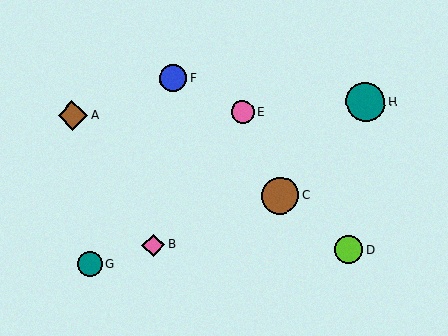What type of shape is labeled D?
Shape D is a lime circle.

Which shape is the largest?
The teal circle (labeled H) is the largest.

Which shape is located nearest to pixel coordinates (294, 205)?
The brown circle (labeled C) at (280, 196) is nearest to that location.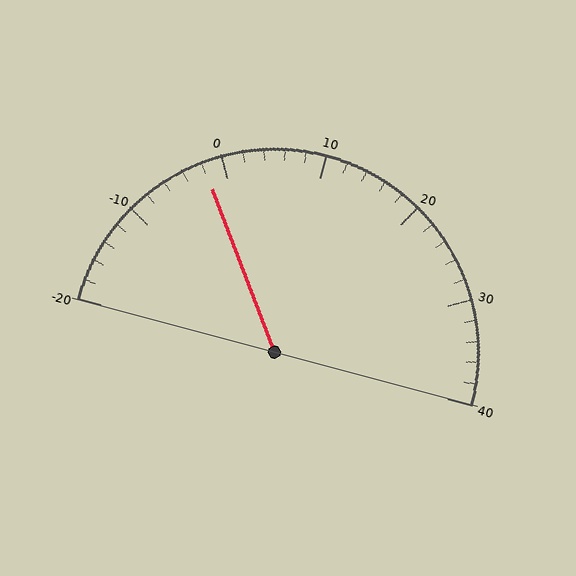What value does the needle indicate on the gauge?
The needle indicates approximately -2.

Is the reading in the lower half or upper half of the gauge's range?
The reading is in the lower half of the range (-20 to 40).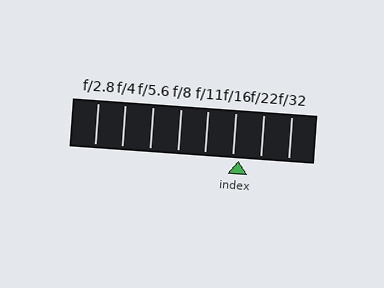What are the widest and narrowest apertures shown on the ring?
The widest aperture shown is f/2.8 and the narrowest is f/32.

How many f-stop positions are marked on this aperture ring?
There are 8 f-stop positions marked.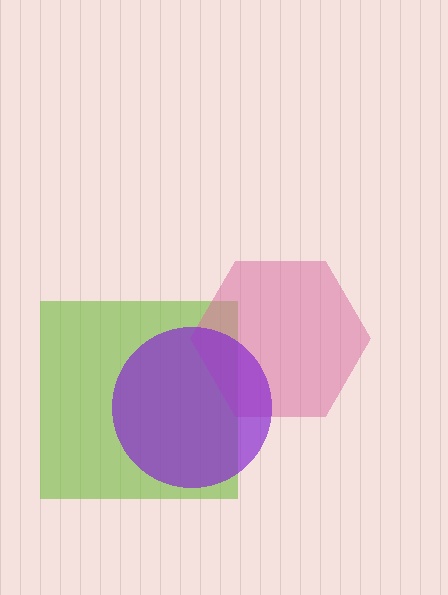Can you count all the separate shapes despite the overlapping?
Yes, there are 3 separate shapes.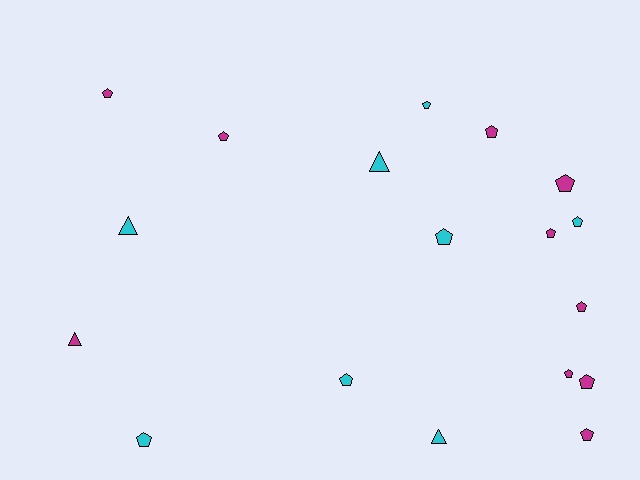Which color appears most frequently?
Magenta, with 10 objects.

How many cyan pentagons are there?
There are 5 cyan pentagons.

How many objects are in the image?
There are 18 objects.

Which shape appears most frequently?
Pentagon, with 14 objects.